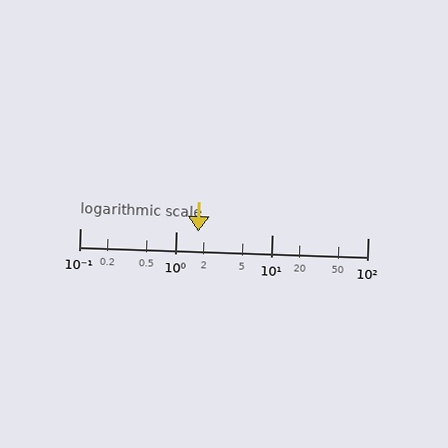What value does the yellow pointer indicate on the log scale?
The pointer indicates approximately 1.7.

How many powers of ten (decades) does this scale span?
The scale spans 3 decades, from 0.1 to 100.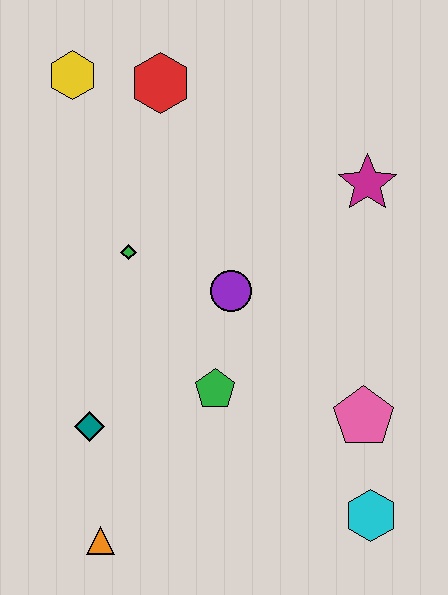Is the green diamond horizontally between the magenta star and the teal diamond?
Yes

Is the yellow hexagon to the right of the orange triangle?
No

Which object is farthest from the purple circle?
The orange triangle is farthest from the purple circle.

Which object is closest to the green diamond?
The purple circle is closest to the green diamond.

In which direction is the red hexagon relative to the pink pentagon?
The red hexagon is above the pink pentagon.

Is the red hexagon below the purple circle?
No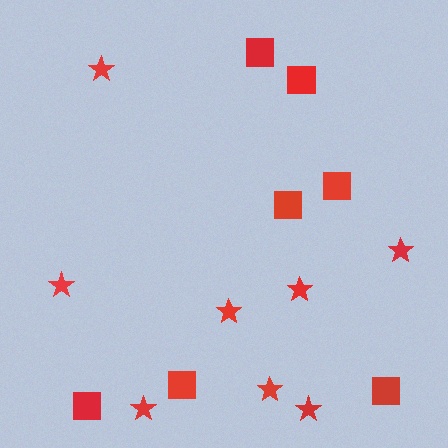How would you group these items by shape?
There are 2 groups: one group of stars (8) and one group of squares (7).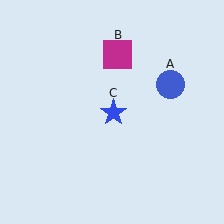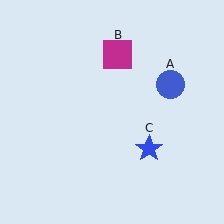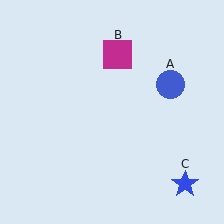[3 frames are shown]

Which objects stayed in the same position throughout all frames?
Blue circle (object A) and magenta square (object B) remained stationary.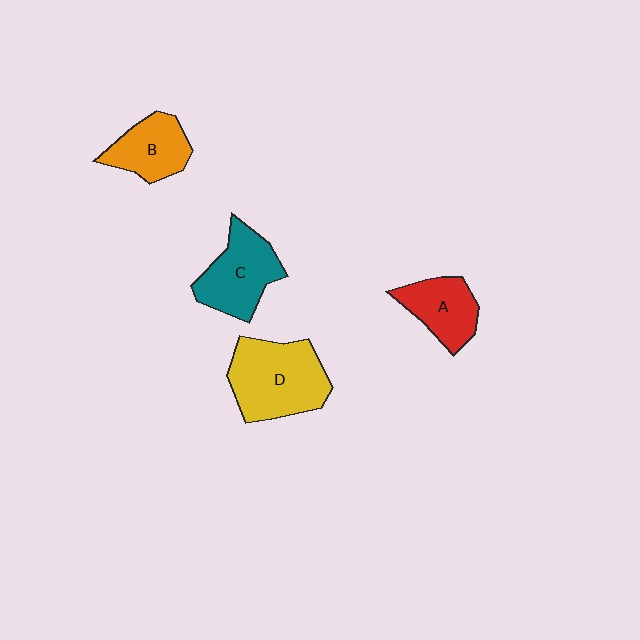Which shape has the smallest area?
Shape A (red).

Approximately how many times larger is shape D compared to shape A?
Approximately 1.7 times.